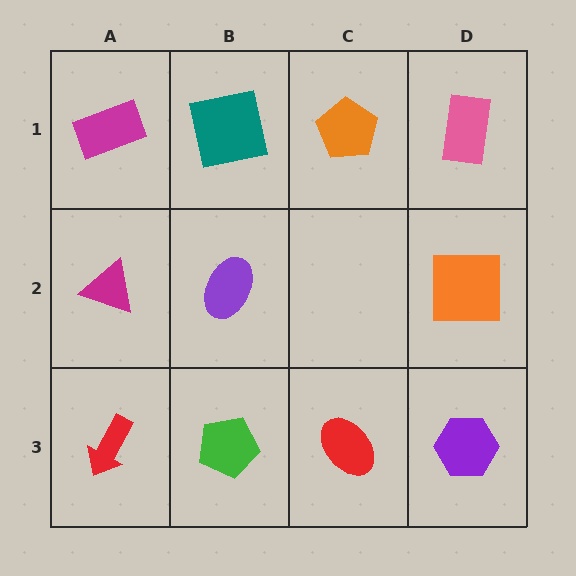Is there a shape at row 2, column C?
No, that cell is empty.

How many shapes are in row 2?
3 shapes.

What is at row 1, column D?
A pink rectangle.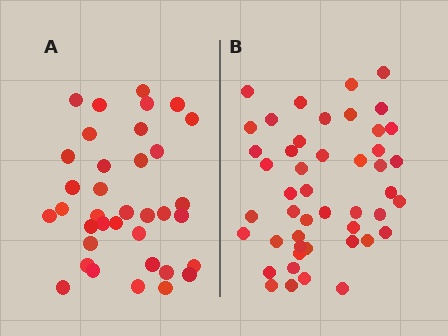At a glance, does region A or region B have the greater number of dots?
Region B (the right region) has more dots.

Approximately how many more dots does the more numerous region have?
Region B has roughly 12 or so more dots than region A.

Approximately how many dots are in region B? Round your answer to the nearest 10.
About 50 dots. (The exact count is 47, which rounds to 50.)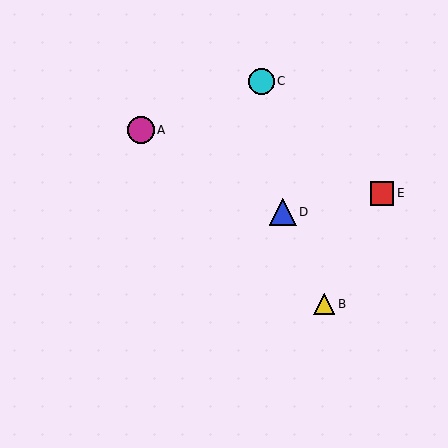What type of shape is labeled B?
Shape B is a yellow triangle.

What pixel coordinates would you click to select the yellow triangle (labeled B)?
Click at (324, 304) to select the yellow triangle B.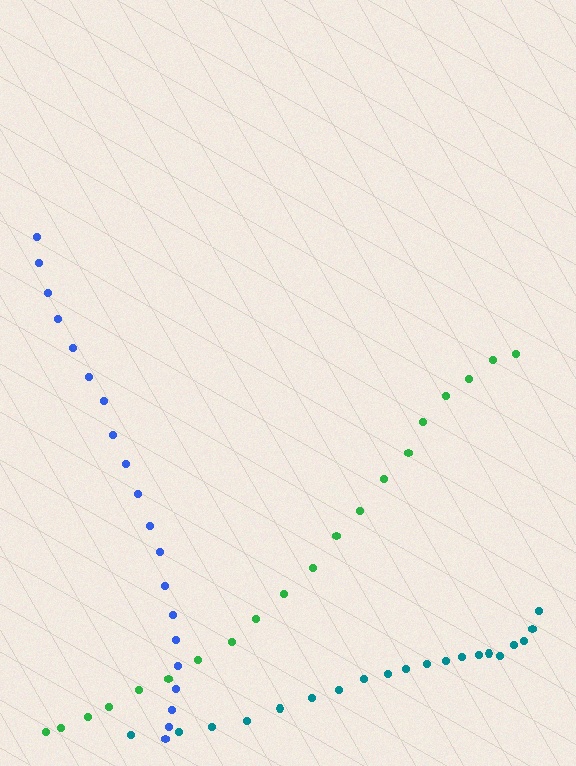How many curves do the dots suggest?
There are 3 distinct paths.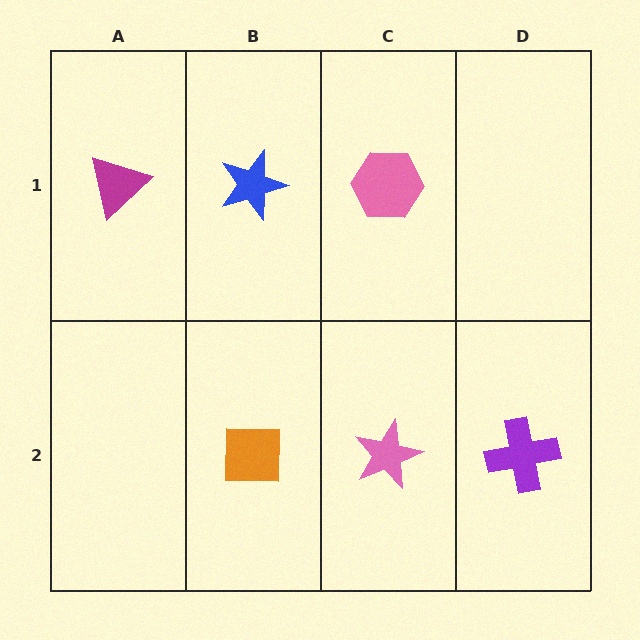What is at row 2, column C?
A pink star.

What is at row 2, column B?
An orange square.